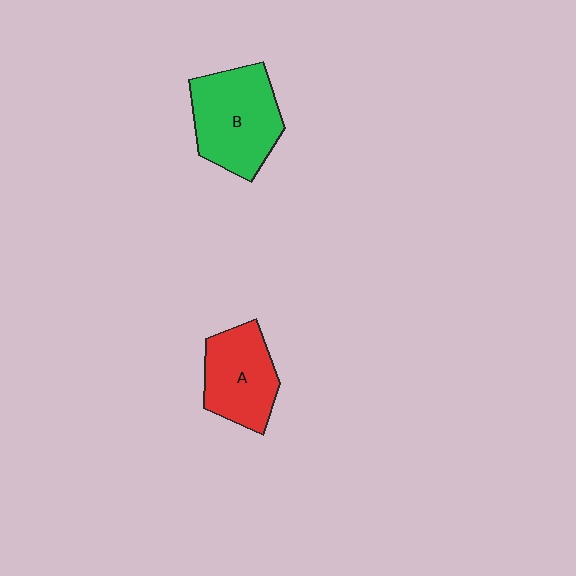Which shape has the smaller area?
Shape A (red).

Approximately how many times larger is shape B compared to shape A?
Approximately 1.3 times.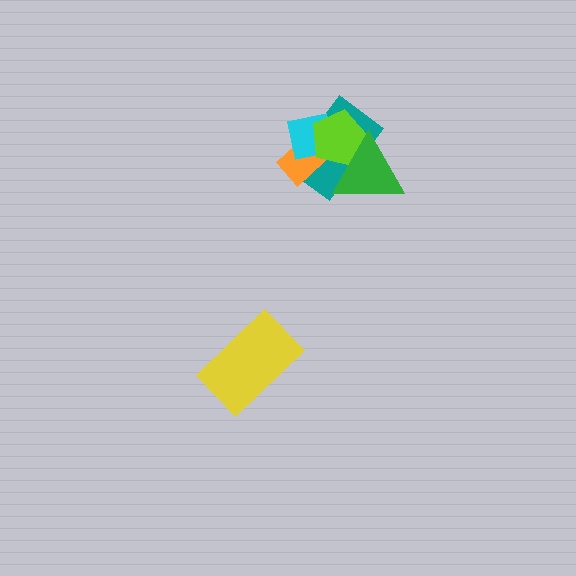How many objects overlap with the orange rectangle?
3 objects overlap with the orange rectangle.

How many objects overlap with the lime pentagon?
4 objects overlap with the lime pentagon.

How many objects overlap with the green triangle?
2 objects overlap with the green triangle.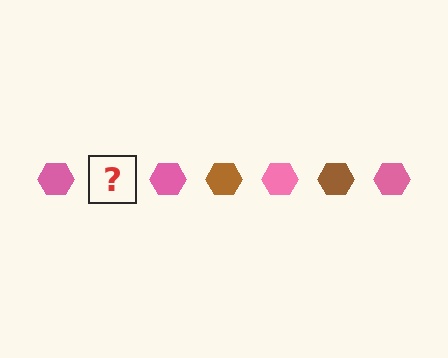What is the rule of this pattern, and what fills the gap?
The rule is that the pattern cycles through pink, brown hexagons. The gap should be filled with a brown hexagon.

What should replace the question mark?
The question mark should be replaced with a brown hexagon.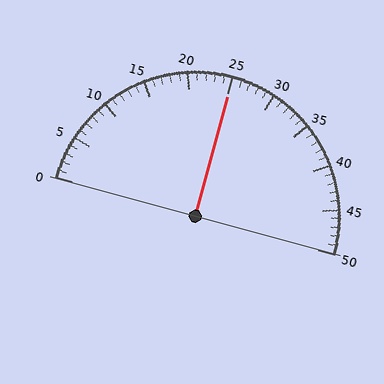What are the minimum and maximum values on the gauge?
The gauge ranges from 0 to 50.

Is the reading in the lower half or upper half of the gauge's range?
The reading is in the upper half of the range (0 to 50).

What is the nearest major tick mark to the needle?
The nearest major tick mark is 25.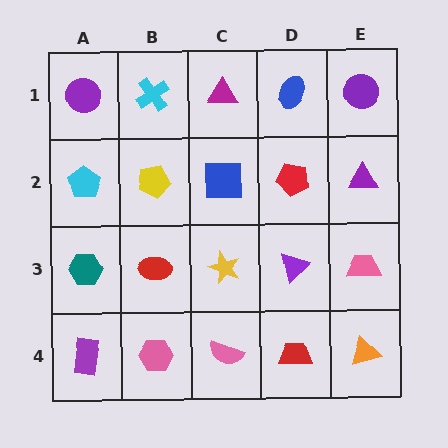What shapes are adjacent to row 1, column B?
A yellow pentagon (row 2, column B), a purple circle (row 1, column A), a magenta triangle (row 1, column C).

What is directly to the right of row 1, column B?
A magenta triangle.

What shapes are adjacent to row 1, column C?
A blue square (row 2, column C), a cyan cross (row 1, column B), a blue ellipse (row 1, column D).